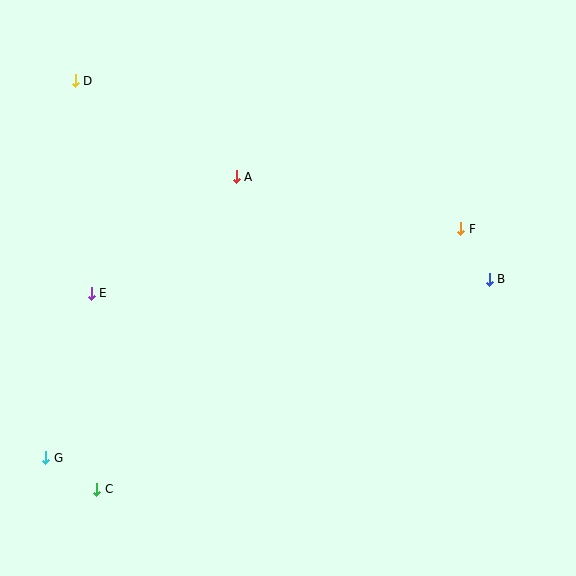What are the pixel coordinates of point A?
Point A is at (236, 177).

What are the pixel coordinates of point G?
Point G is at (46, 458).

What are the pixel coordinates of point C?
Point C is at (97, 489).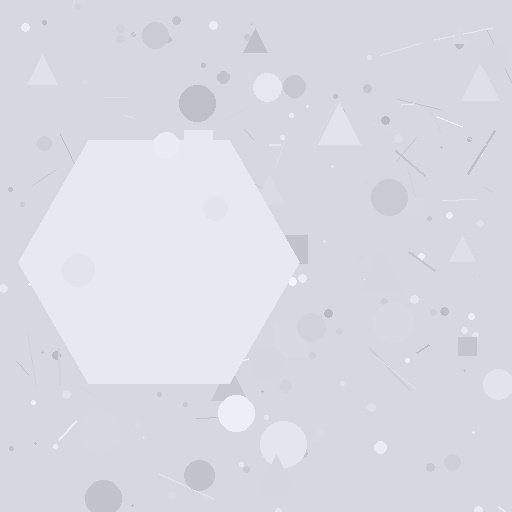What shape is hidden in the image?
A hexagon is hidden in the image.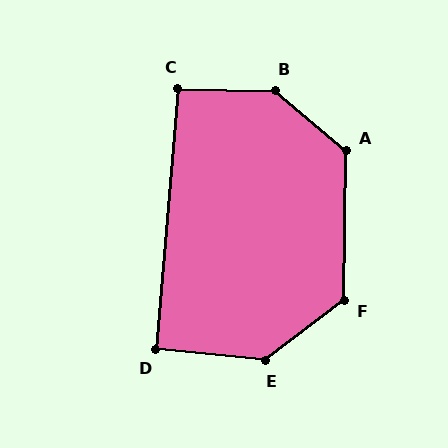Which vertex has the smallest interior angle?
D, at approximately 91 degrees.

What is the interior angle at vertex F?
Approximately 128 degrees (obtuse).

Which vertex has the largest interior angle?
B, at approximately 141 degrees.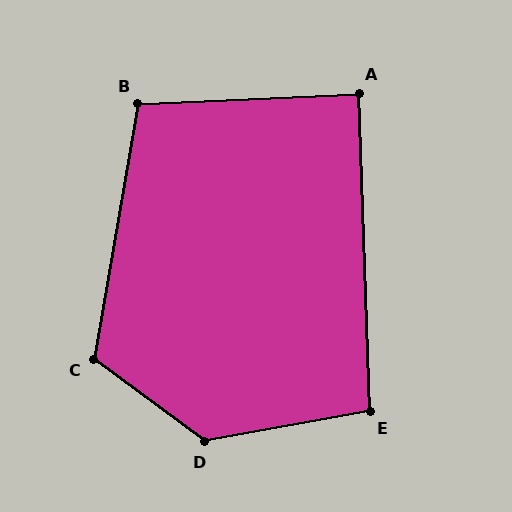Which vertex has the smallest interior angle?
A, at approximately 89 degrees.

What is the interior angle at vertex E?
Approximately 98 degrees (obtuse).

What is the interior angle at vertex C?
Approximately 117 degrees (obtuse).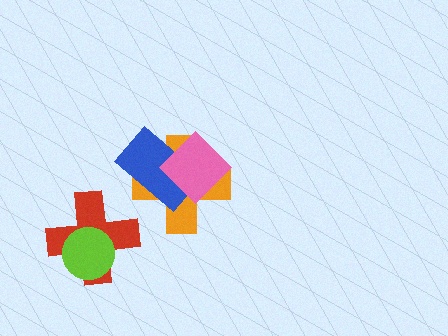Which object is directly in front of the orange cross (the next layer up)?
The blue rectangle is directly in front of the orange cross.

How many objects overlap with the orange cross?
2 objects overlap with the orange cross.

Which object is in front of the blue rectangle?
The pink diamond is in front of the blue rectangle.